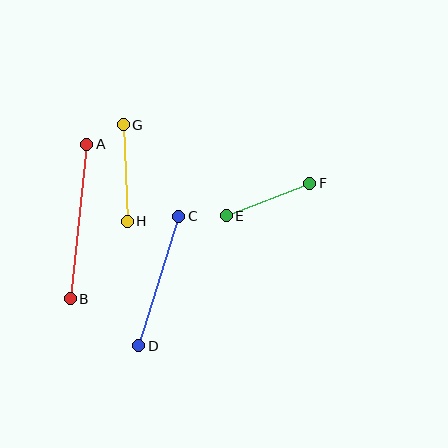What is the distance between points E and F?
The distance is approximately 89 pixels.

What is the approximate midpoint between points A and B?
The midpoint is at approximately (78, 222) pixels.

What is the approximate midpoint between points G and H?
The midpoint is at approximately (125, 173) pixels.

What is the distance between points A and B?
The distance is approximately 155 pixels.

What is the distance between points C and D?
The distance is approximately 136 pixels.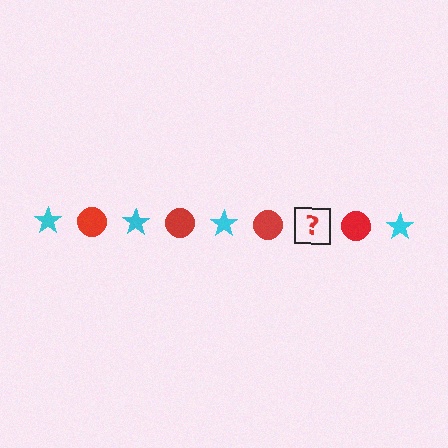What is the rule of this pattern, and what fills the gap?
The rule is that the pattern alternates between cyan star and red circle. The gap should be filled with a cyan star.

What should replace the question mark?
The question mark should be replaced with a cyan star.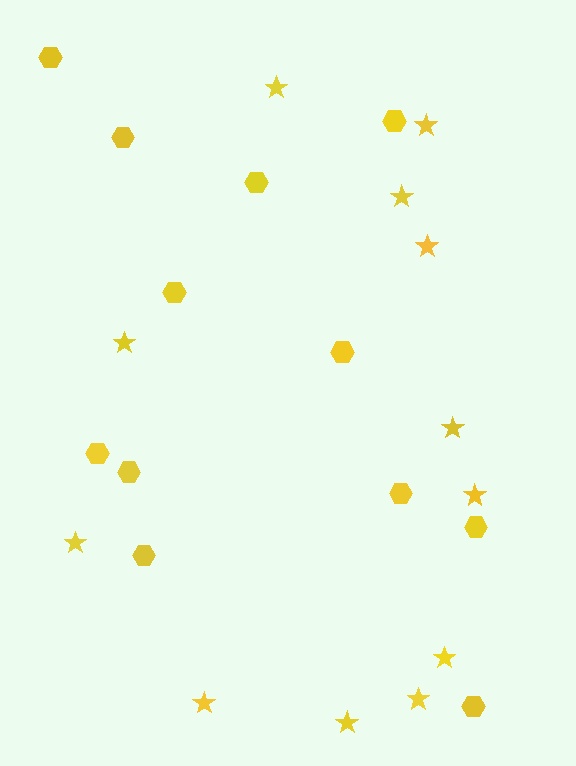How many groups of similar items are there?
There are 2 groups: one group of stars (12) and one group of hexagons (12).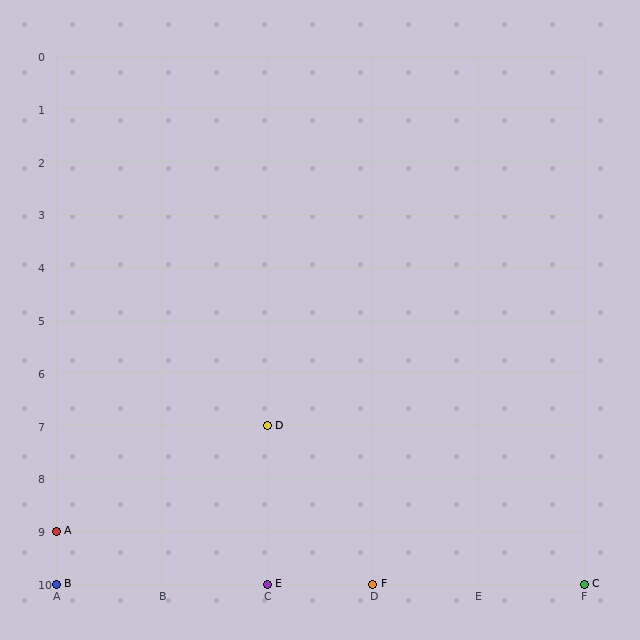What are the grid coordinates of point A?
Point A is at grid coordinates (A, 9).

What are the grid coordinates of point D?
Point D is at grid coordinates (C, 7).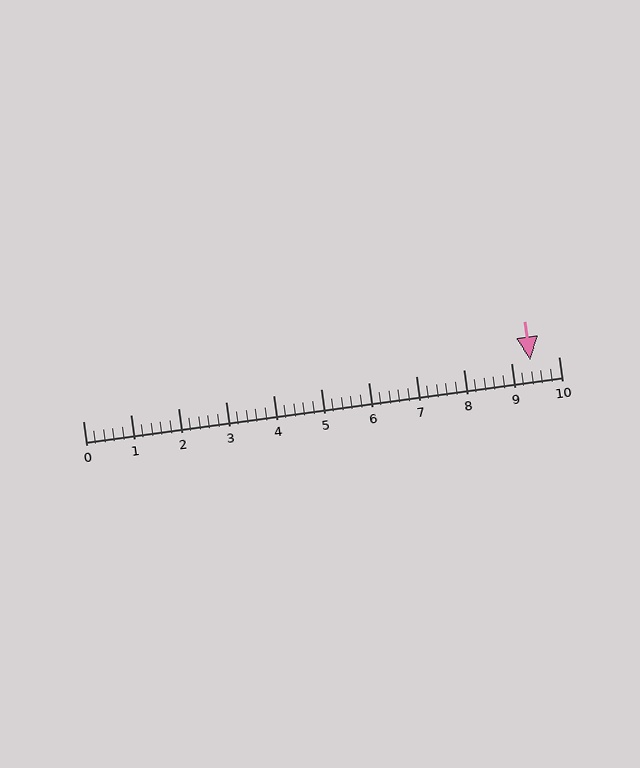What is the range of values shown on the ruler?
The ruler shows values from 0 to 10.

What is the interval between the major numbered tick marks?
The major tick marks are spaced 1 units apart.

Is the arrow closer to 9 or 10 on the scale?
The arrow is closer to 9.